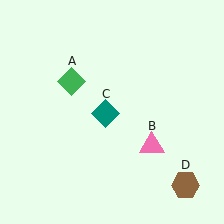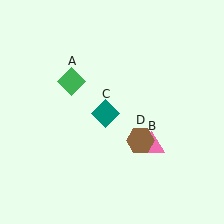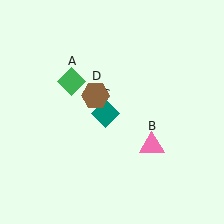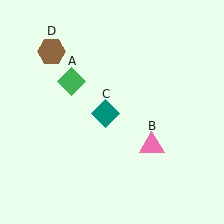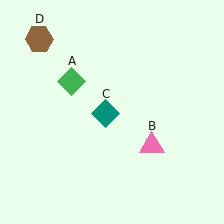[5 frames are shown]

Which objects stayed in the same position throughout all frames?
Green diamond (object A) and pink triangle (object B) and teal diamond (object C) remained stationary.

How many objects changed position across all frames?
1 object changed position: brown hexagon (object D).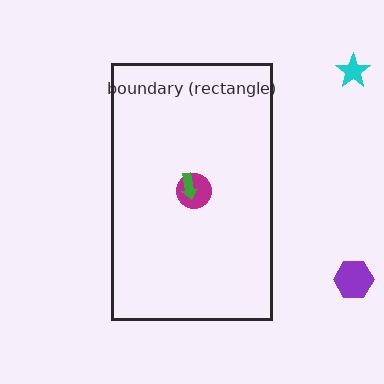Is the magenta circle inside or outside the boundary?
Inside.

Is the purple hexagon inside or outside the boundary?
Outside.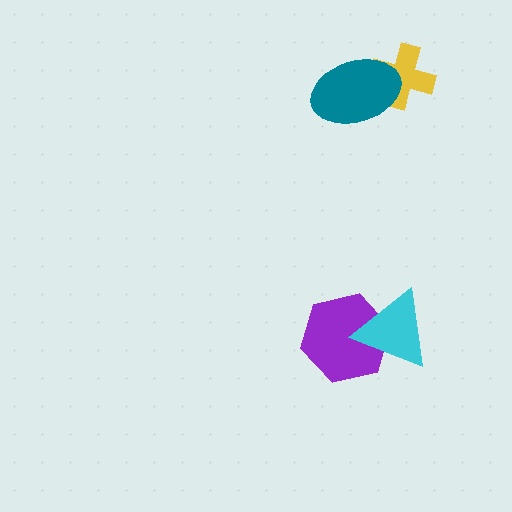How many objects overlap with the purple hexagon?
1 object overlaps with the purple hexagon.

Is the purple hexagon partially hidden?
Yes, it is partially covered by another shape.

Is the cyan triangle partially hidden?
No, no other shape covers it.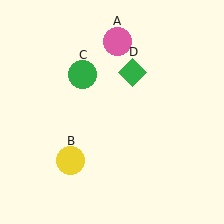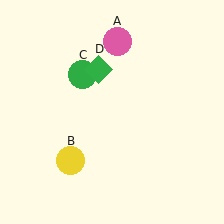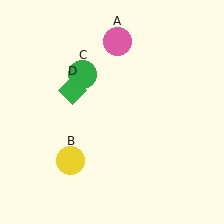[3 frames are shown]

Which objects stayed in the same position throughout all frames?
Pink circle (object A) and yellow circle (object B) and green circle (object C) remained stationary.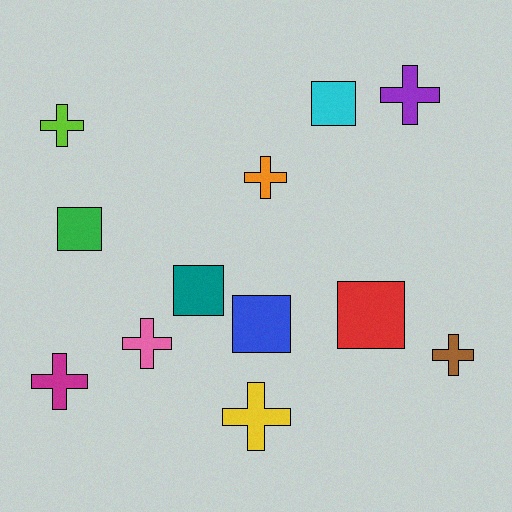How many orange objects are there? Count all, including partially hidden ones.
There is 1 orange object.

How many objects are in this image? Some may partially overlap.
There are 12 objects.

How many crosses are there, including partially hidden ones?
There are 7 crosses.